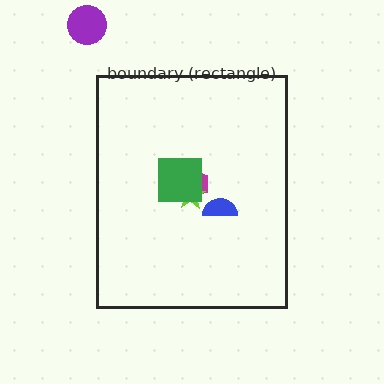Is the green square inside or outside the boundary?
Inside.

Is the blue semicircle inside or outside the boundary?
Inside.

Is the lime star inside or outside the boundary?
Inside.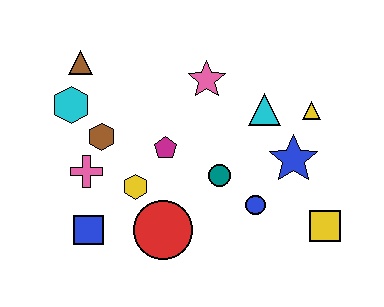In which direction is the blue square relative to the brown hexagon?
The blue square is below the brown hexagon.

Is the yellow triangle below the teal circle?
No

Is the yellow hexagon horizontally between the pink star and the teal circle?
No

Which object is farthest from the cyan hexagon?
The yellow square is farthest from the cyan hexagon.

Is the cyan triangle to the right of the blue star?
No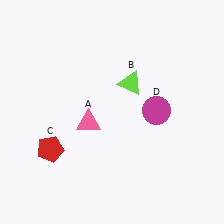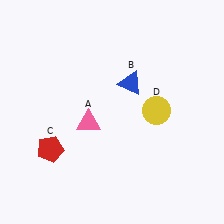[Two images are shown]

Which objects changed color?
B changed from lime to blue. D changed from magenta to yellow.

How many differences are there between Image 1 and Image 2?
There are 2 differences between the two images.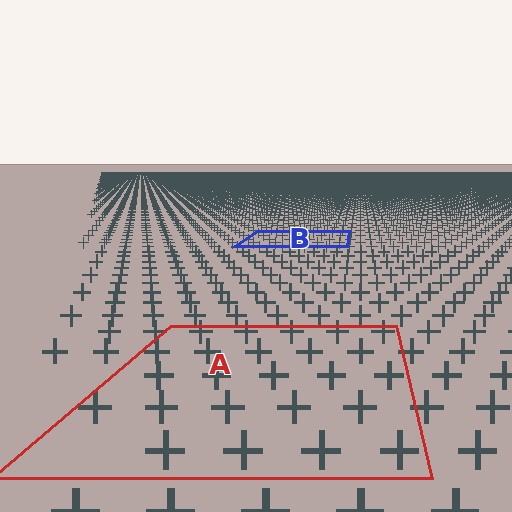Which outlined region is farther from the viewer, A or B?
Region B is farther from the viewer — the texture elements inside it appear smaller and more densely packed.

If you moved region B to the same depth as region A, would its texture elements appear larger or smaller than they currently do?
They would appear larger. At a closer depth, the same texture elements are projected at a bigger on-screen size.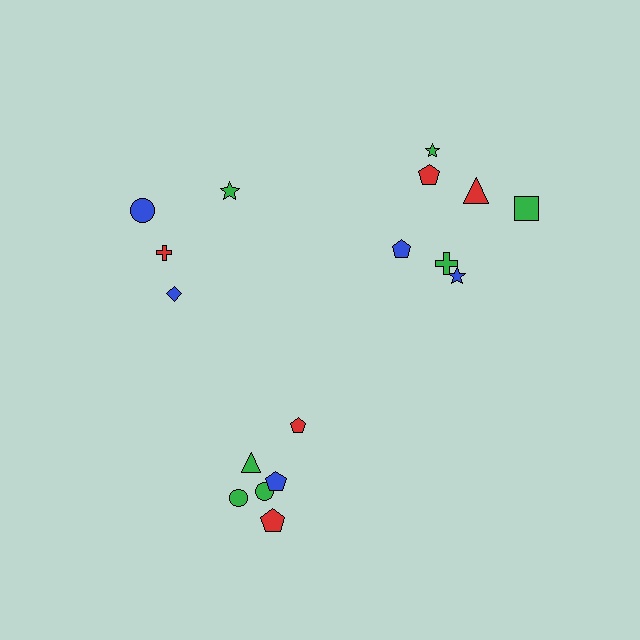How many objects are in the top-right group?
There are 7 objects.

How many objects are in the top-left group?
There are 4 objects.